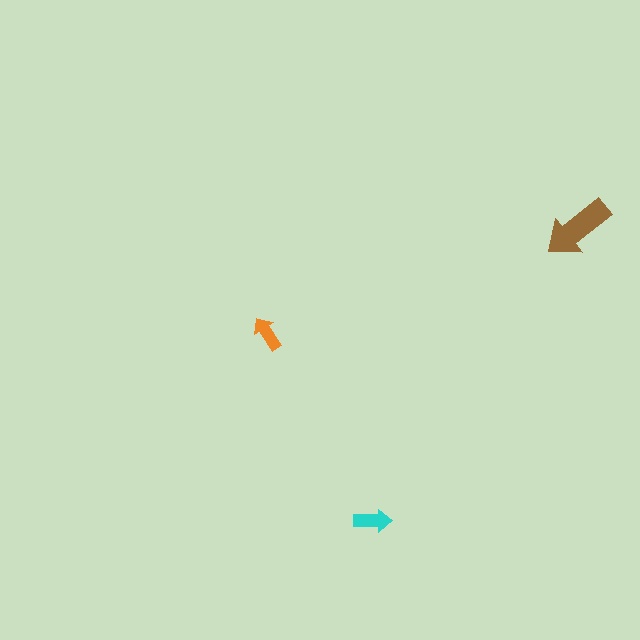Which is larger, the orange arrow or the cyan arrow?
The cyan one.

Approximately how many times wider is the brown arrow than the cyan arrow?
About 2 times wider.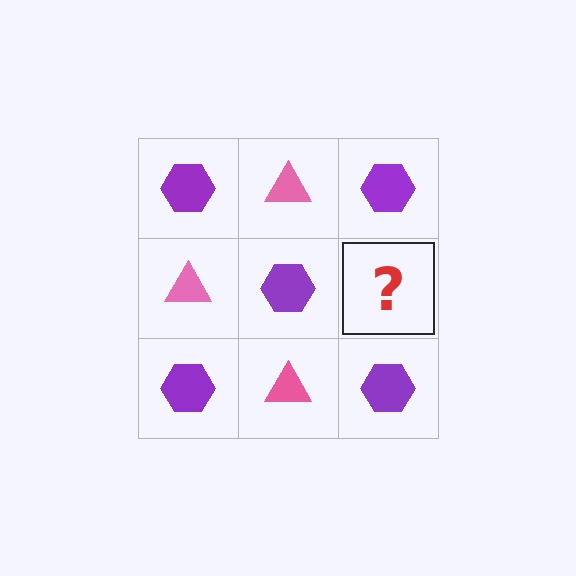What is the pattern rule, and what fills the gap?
The rule is that it alternates purple hexagon and pink triangle in a checkerboard pattern. The gap should be filled with a pink triangle.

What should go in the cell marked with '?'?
The missing cell should contain a pink triangle.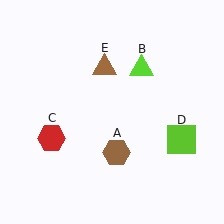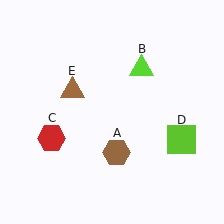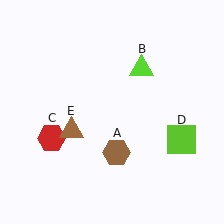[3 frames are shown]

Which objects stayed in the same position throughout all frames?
Brown hexagon (object A) and lime triangle (object B) and red hexagon (object C) and lime square (object D) remained stationary.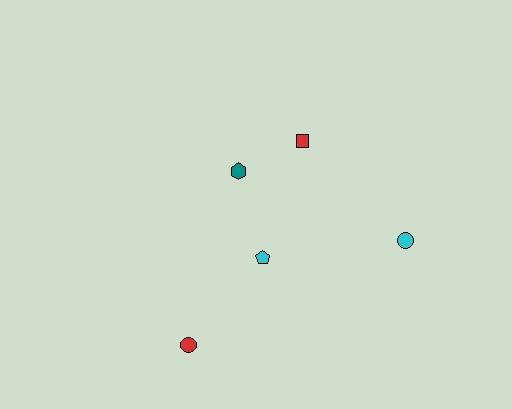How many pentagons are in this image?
There is 1 pentagon.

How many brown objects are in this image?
There are no brown objects.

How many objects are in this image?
There are 5 objects.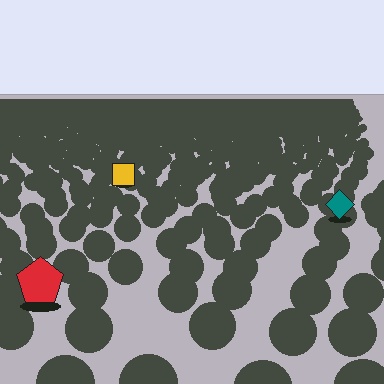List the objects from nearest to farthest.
From nearest to farthest: the red pentagon, the teal diamond, the yellow square.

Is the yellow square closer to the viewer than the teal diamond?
No. The teal diamond is closer — you can tell from the texture gradient: the ground texture is coarser near it.